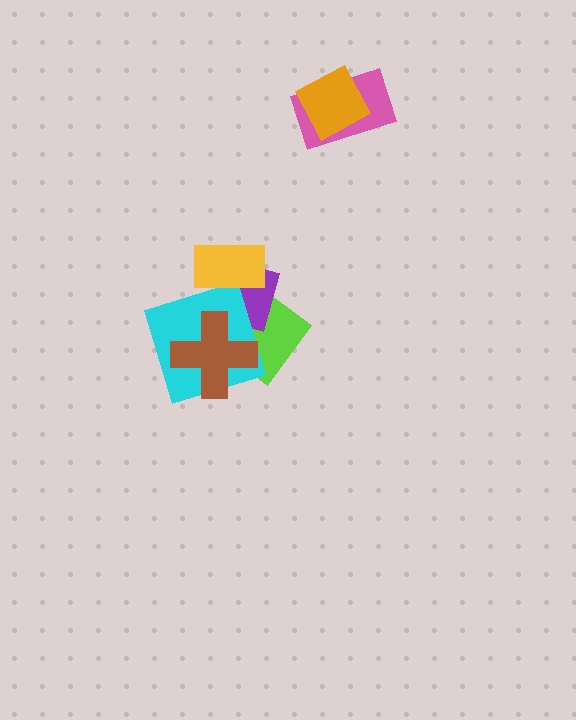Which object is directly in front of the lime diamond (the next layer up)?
The purple rectangle is directly in front of the lime diamond.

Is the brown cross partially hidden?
No, no other shape covers it.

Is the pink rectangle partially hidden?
Yes, it is partially covered by another shape.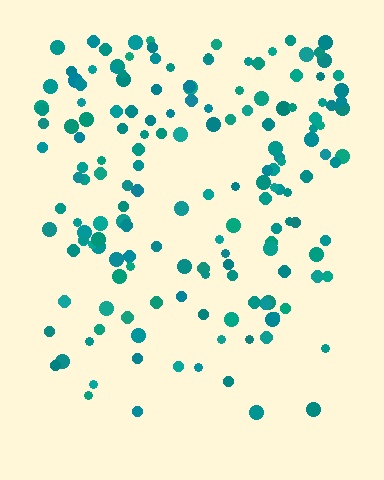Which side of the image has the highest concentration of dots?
The top.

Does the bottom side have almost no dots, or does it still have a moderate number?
Still a moderate number, just noticeably fewer than the top.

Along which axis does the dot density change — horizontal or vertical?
Vertical.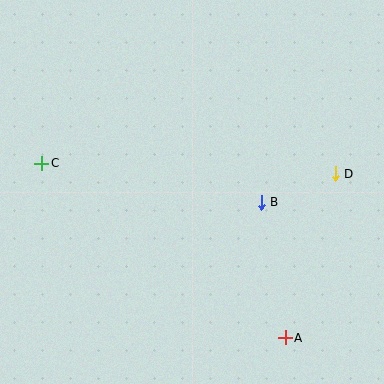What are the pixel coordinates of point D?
Point D is at (335, 174).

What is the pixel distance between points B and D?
The distance between B and D is 79 pixels.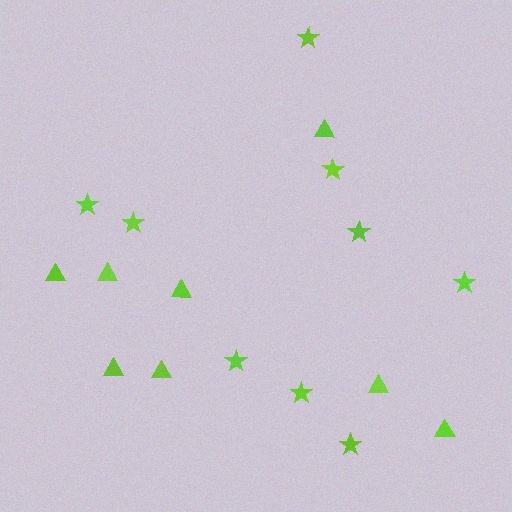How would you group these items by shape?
There are 2 groups: one group of stars (9) and one group of triangles (8).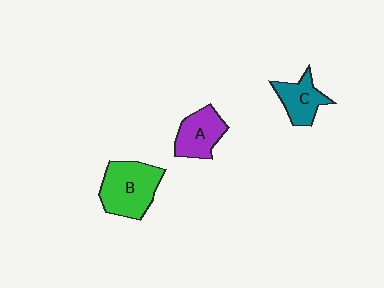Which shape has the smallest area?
Shape C (teal).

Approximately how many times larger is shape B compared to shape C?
Approximately 1.7 times.